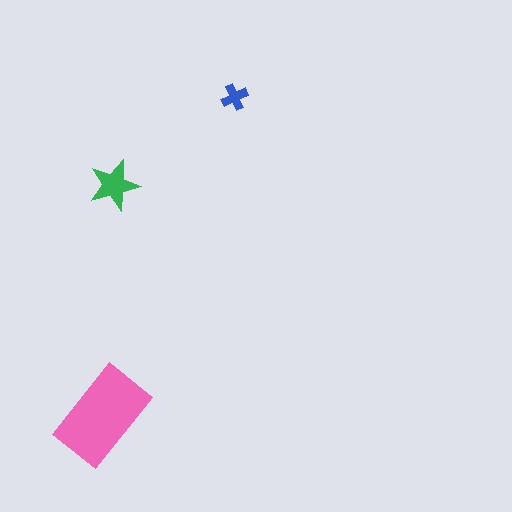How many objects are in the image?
There are 3 objects in the image.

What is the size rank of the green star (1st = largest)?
2nd.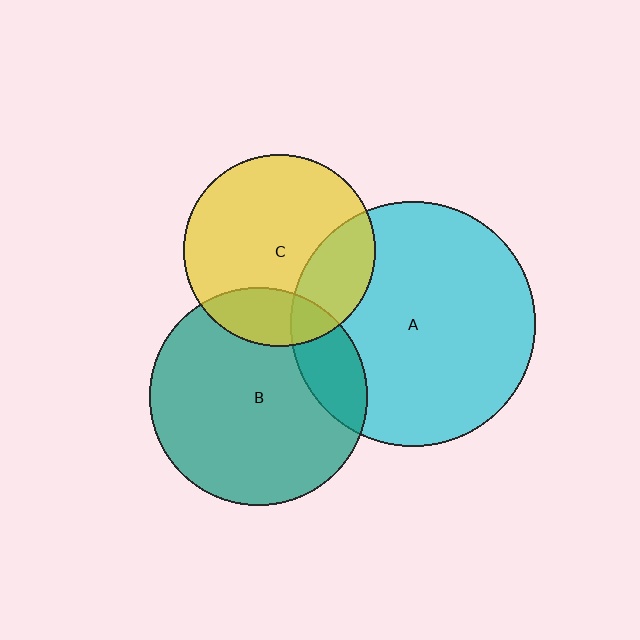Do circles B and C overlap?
Yes.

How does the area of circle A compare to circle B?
Approximately 1.3 times.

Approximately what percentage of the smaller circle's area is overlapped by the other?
Approximately 20%.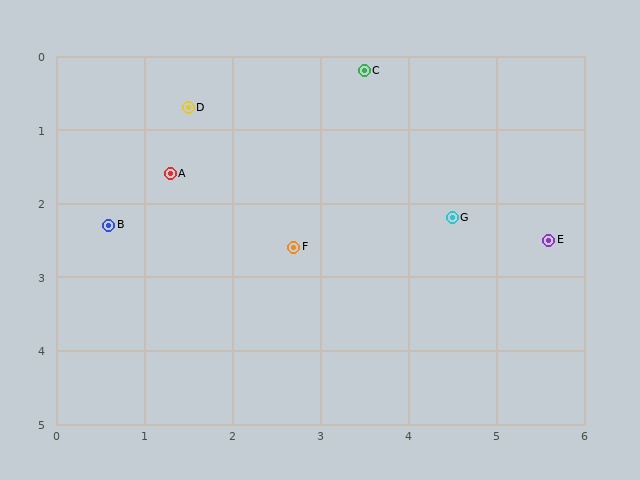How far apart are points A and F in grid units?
Points A and F are about 1.7 grid units apart.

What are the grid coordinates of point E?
Point E is at approximately (5.6, 2.5).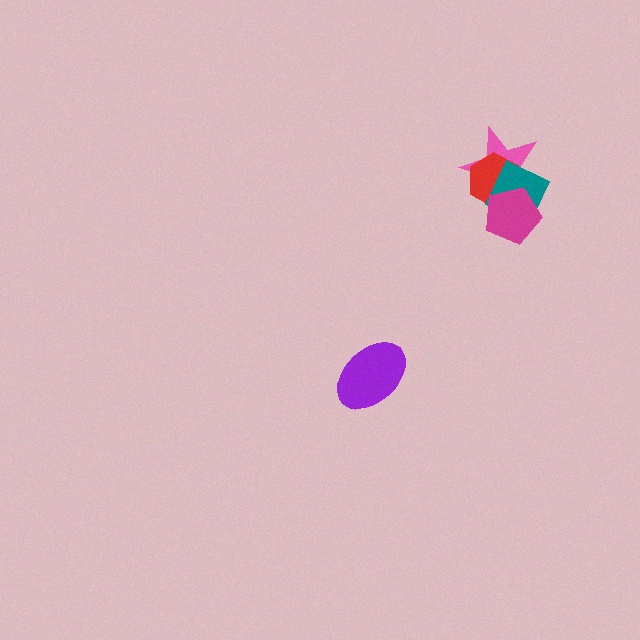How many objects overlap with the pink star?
3 objects overlap with the pink star.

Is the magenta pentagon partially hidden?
No, no other shape covers it.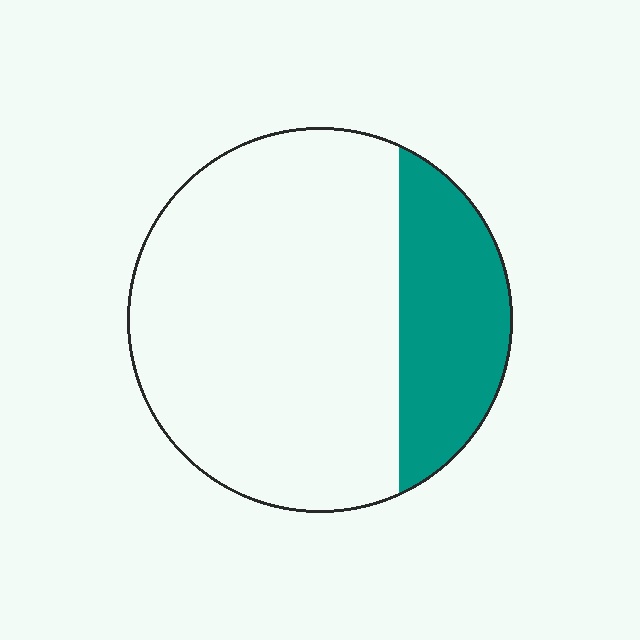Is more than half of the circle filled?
No.